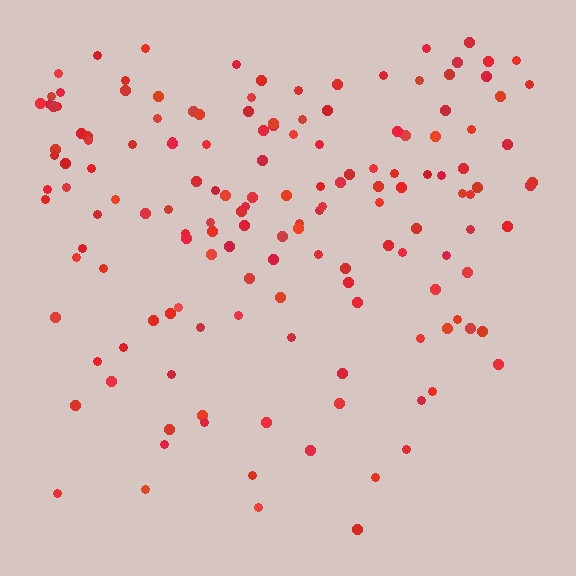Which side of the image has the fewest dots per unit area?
The bottom.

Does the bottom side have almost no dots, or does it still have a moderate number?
Still a moderate number, just noticeably fewer than the top.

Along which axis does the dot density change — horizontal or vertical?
Vertical.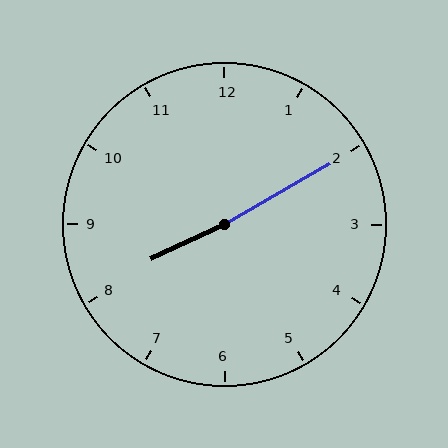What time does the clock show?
8:10.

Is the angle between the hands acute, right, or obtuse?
It is obtuse.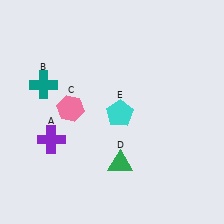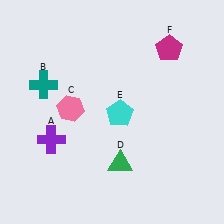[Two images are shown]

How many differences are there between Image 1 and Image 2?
There is 1 difference between the two images.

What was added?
A magenta pentagon (F) was added in Image 2.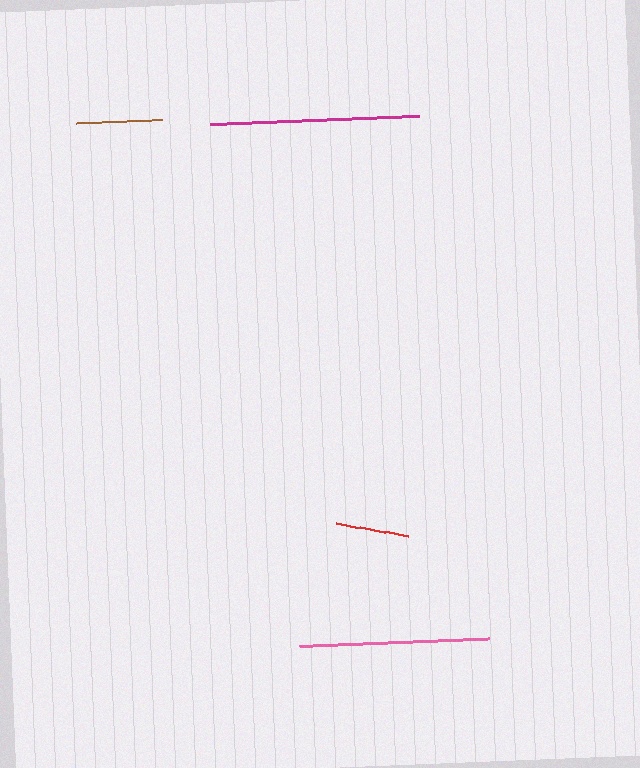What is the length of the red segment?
The red segment is approximately 74 pixels long.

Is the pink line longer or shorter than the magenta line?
The magenta line is longer than the pink line.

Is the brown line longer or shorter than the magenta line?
The magenta line is longer than the brown line.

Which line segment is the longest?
The magenta line is the longest at approximately 210 pixels.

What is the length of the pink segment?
The pink segment is approximately 189 pixels long.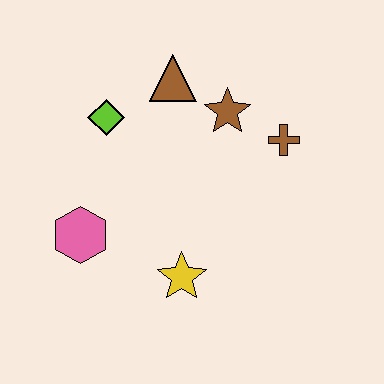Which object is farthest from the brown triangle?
The yellow star is farthest from the brown triangle.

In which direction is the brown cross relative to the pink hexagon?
The brown cross is to the right of the pink hexagon.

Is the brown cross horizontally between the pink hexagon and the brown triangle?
No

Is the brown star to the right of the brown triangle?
Yes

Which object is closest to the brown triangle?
The brown star is closest to the brown triangle.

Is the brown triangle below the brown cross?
No